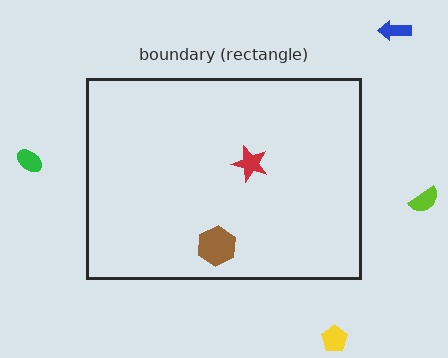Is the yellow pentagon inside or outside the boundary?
Outside.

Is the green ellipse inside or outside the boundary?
Outside.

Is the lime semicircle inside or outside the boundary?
Outside.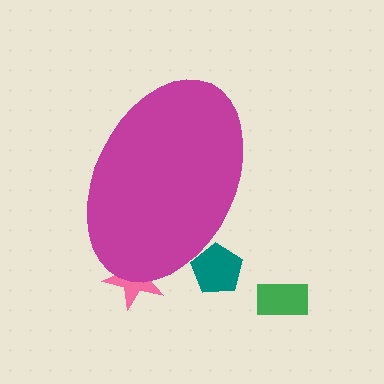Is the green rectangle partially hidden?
No, the green rectangle is fully visible.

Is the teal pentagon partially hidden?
Yes, the teal pentagon is partially hidden behind the magenta ellipse.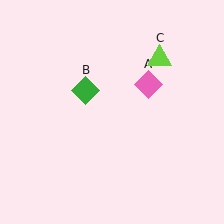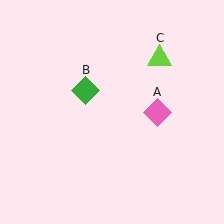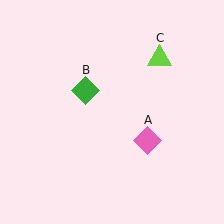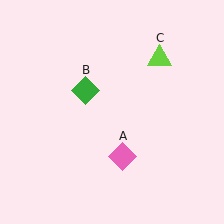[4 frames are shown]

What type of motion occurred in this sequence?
The pink diamond (object A) rotated clockwise around the center of the scene.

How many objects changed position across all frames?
1 object changed position: pink diamond (object A).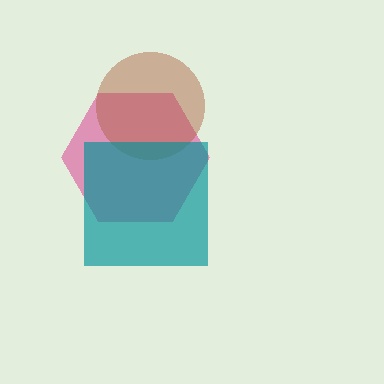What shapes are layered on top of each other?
The layered shapes are: a magenta hexagon, a brown circle, a teal square.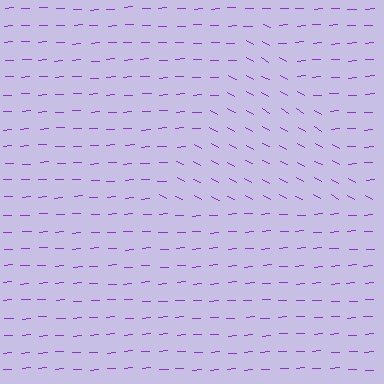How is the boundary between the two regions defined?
The boundary is defined purely by a change in line orientation (approximately 32 degrees difference). All lines are the same color and thickness.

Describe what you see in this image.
The image is filled with small purple line segments. A triangle region in the image has lines oriented differently from the surrounding lines, creating a visible texture boundary.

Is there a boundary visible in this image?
Yes, there is a texture boundary formed by a change in line orientation.